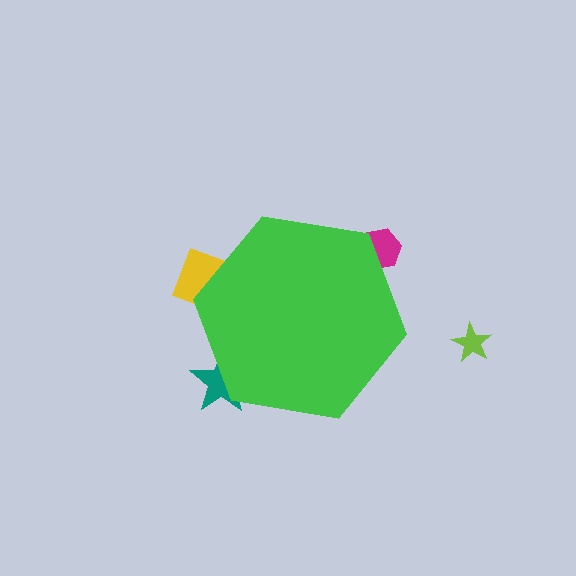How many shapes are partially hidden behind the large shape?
3 shapes are partially hidden.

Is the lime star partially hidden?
No, the lime star is fully visible.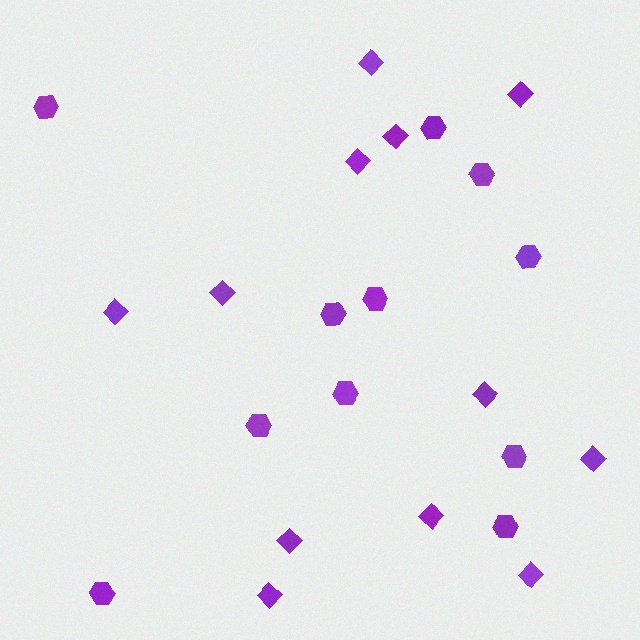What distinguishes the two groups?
There are 2 groups: one group of hexagons (11) and one group of diamonds (12).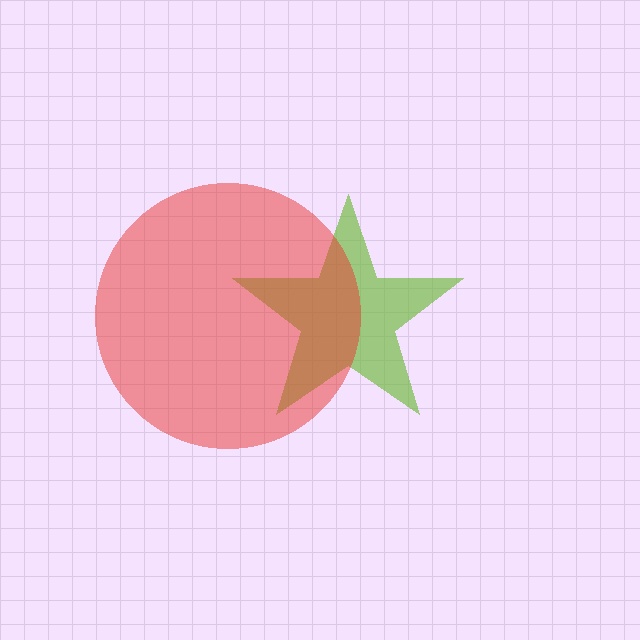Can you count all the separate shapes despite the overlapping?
Yes, there are 2 separate shapes.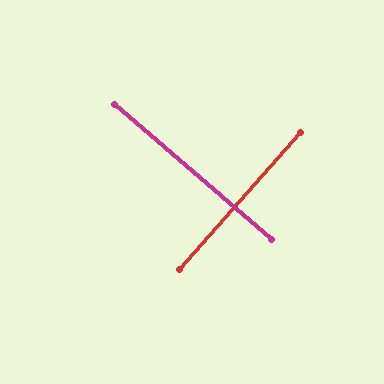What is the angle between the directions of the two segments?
Approximately 89 degrees.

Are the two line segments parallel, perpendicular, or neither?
Perpendicular — they meet at approximately 89°.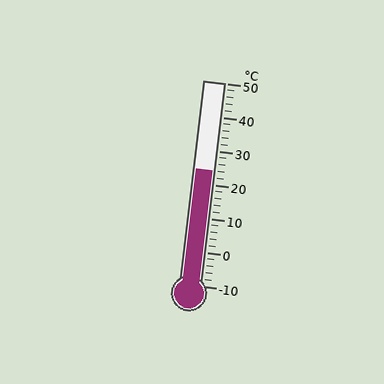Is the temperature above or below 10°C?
The temperature is above 10°C.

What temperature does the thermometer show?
The thermometer shows approximately 24°C.